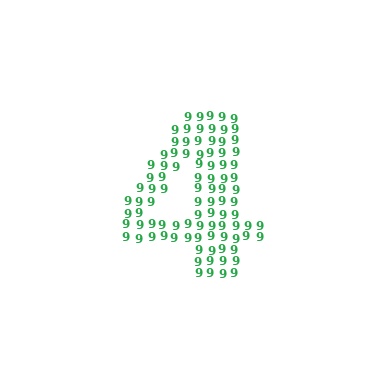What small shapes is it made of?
It is made of small digit 9's.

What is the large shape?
The large shape is the digit 4.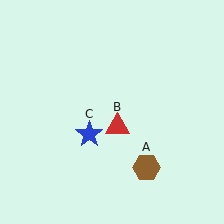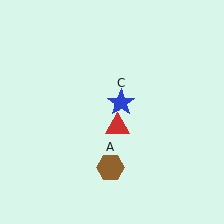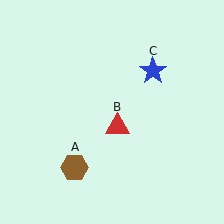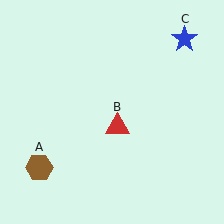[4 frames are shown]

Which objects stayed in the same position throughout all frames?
Red triangle (object B) remained stationary.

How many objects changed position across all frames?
2 objects changed position: brown hexagon (object A), blue star (object C).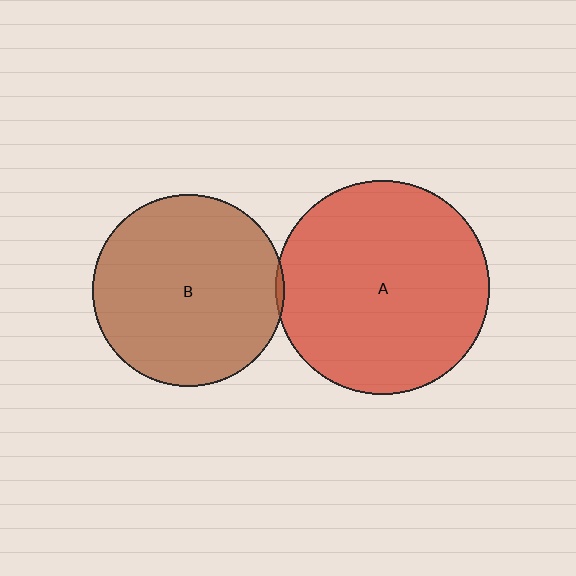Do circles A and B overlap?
Yes.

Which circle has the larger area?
Circle A (red).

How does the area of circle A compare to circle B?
Approximately 1.2 times.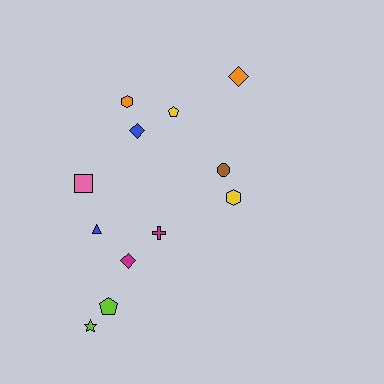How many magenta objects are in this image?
There are 2 magenta objects.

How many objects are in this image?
There are 12 objects.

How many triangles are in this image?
There is 1 triangle.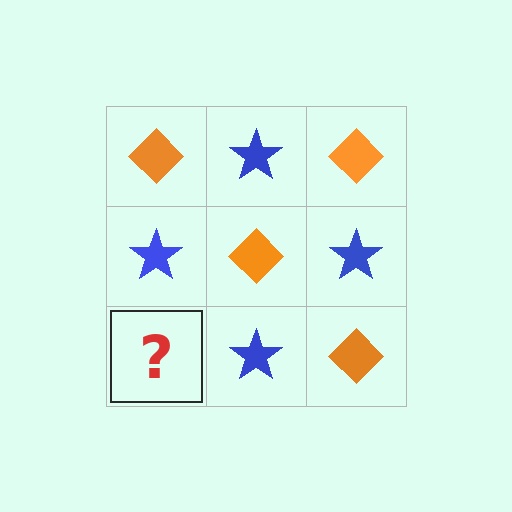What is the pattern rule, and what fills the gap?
The rule is that it alternates orange diamond and blue star in a checkerboard pattern. The gap should be filled with an orange diamond.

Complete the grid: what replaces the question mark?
The question mark should be replaced with an orange diamond.